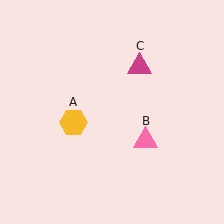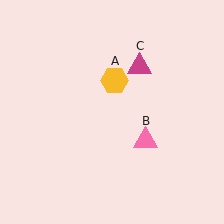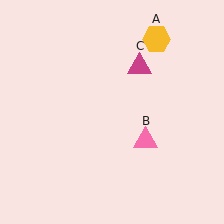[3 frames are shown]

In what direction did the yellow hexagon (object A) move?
The yellow hexagon (object A) moved up and to the right.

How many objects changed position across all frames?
1 object changed position: yellow hexagon (object A).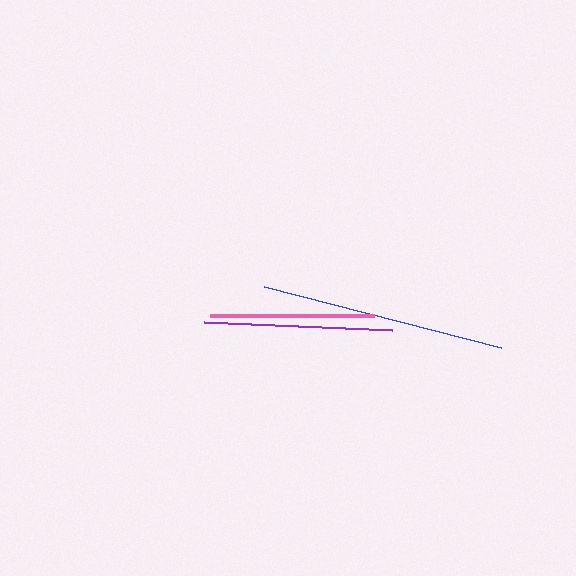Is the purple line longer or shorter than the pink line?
The purple line is longer than the pink line.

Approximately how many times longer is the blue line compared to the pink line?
The blue line is approximately 1.5 times the length of the pink line.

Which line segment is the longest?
The blue line is the longest at approximately 244 pixels.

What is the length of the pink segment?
The pink segment is approximately 164 pixels long.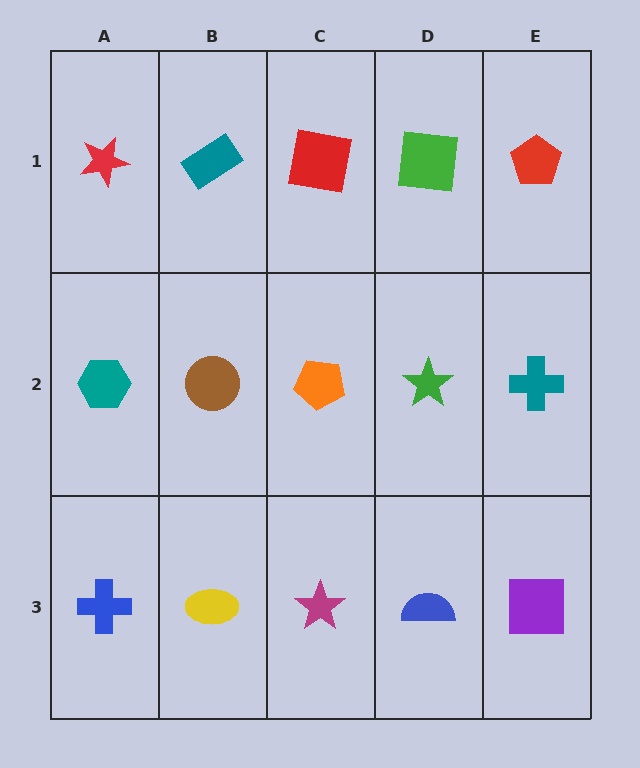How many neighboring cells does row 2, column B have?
4.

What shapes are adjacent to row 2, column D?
A green square (row 1, column D), a blue semicircle (row 3, column D), an orange pentagon (row 2, column C), a teal cross (row 2, column E).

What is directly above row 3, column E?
A teal cross.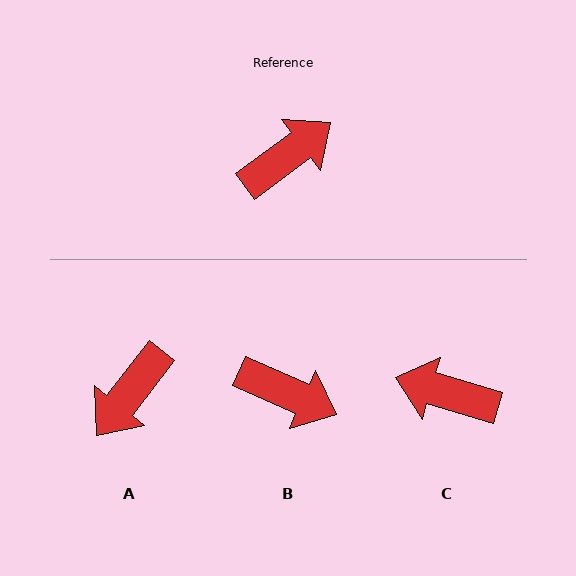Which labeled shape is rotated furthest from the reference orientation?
A, about 164 degrees away.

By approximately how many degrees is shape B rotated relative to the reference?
Approximately 61 degrees clockwise.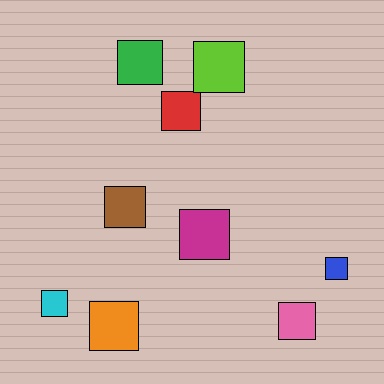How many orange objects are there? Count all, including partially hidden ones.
There is 1 orange object.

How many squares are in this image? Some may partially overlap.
There are 9 squares.